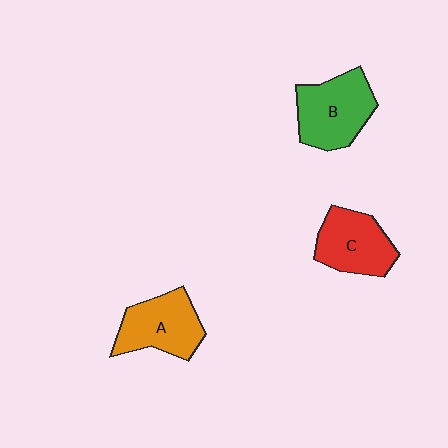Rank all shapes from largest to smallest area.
From largest to smallest: B (green), A (orange), C (red).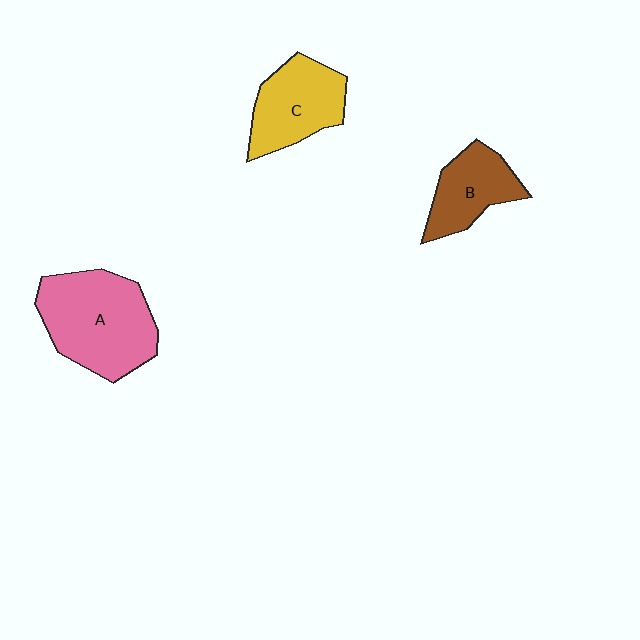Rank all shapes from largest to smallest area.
From largest to smallest: A (pink), C (yellow), B (brown).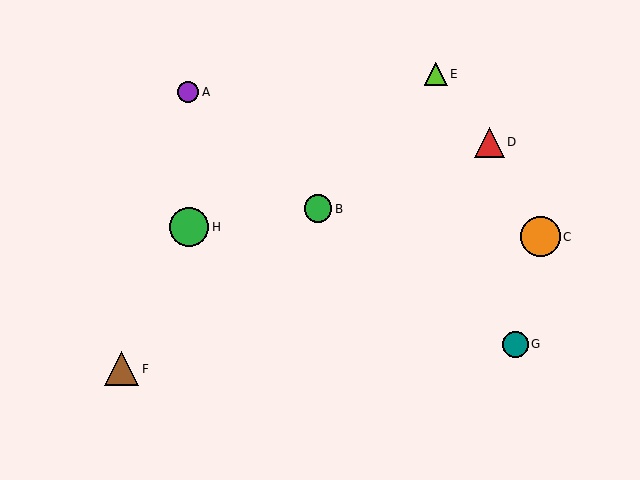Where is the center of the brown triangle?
The center of the brown triangle is at (122, 369).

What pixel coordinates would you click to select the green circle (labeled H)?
Click at (189, 227) to select the green circle H.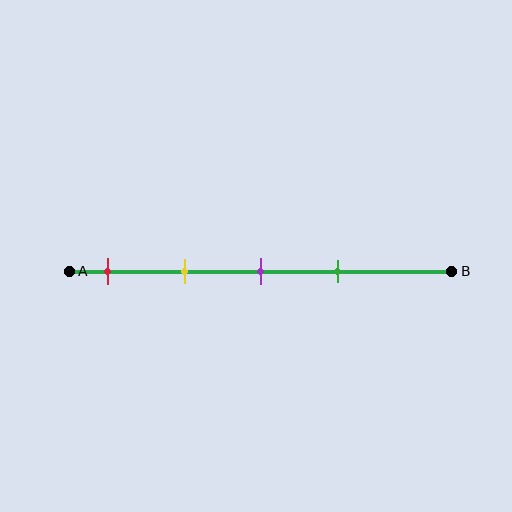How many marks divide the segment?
There are 4 marks dividing the segment.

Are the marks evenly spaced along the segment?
Yes, the marks are approximately evenly spaced.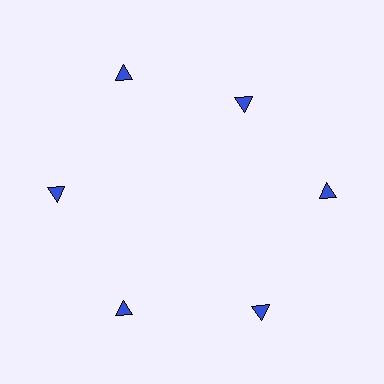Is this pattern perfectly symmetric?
No. The 6 blue triangles are arranged in a ring, but one element near the 1 o'clock position is pulled inward toward the center, breaking the 6-fold rotational symmetry.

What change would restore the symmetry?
The symmetry would be restored by moving it outward, back onto the ring so that all 6 triangles sit at equal angles and equal distance from the center.